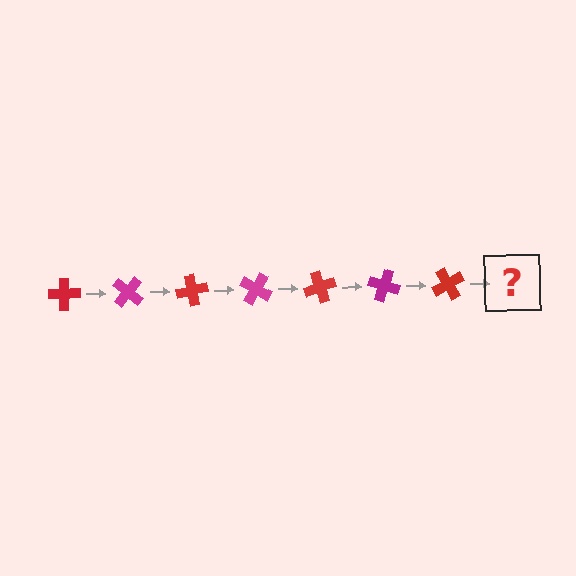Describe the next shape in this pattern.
It should be a magenta cross, rotated 280 degrees from the start.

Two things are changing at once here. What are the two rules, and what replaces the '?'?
The two rules are that it rotates 40 degrees each step and the color cycles through red and magenta. The '?' should be a magenta cross, rotated 280 degrees from the start.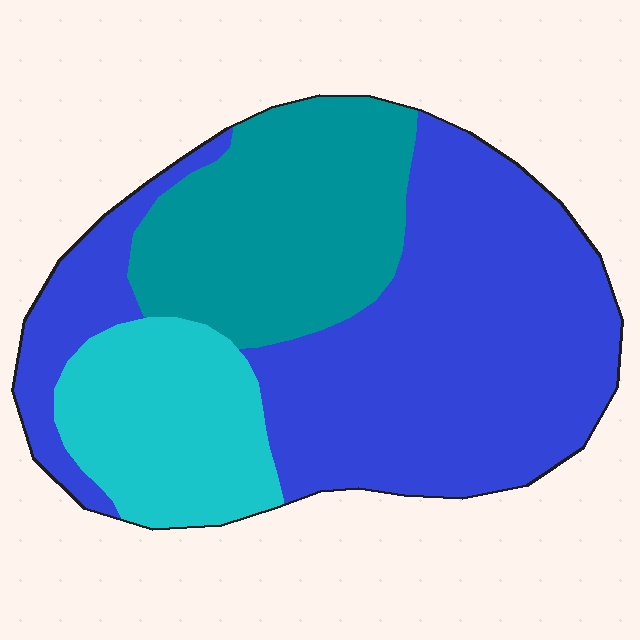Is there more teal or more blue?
Blue.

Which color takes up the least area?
Cyan, at roughly 20%.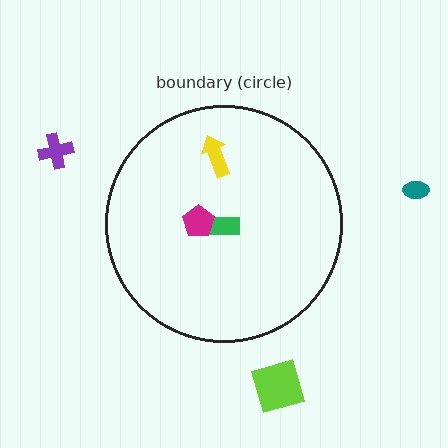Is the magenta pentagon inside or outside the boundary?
Inside.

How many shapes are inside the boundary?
3 inside, 3 outside.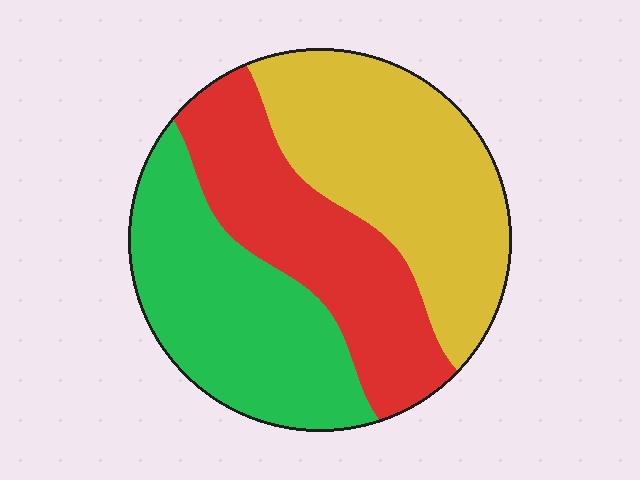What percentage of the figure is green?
Green takes up between a sixth and a third of the figure.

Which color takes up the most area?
Yellow, at roughly 35%.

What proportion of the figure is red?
Red covers roughly 30% of the figure.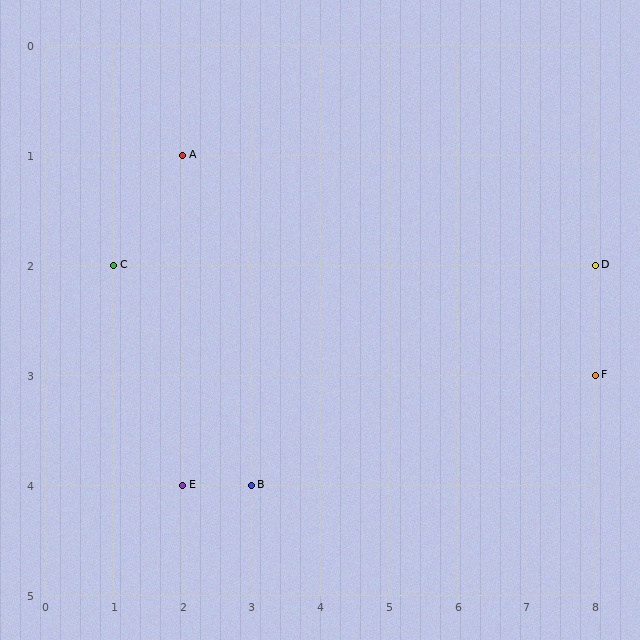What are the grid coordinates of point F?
Point F is at grid coordinates (8, 3).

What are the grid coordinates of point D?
Point D is at grid coordinates (8, 2).